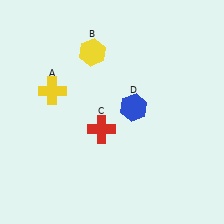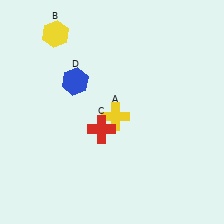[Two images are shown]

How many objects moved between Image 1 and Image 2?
3 objects moved between the two images.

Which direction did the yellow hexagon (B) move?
The yellow hexagon (B) moved left.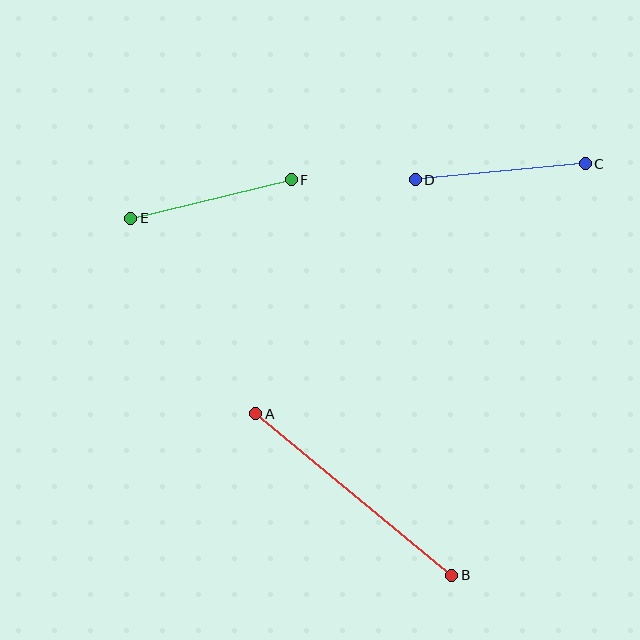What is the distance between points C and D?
The distance is approximately 171 pixels.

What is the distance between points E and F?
The distance is approximately 165 pixels.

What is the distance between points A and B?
The distance is approximately 254 pixels.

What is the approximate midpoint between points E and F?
The midpoint is at approximately (211, 199) pixels.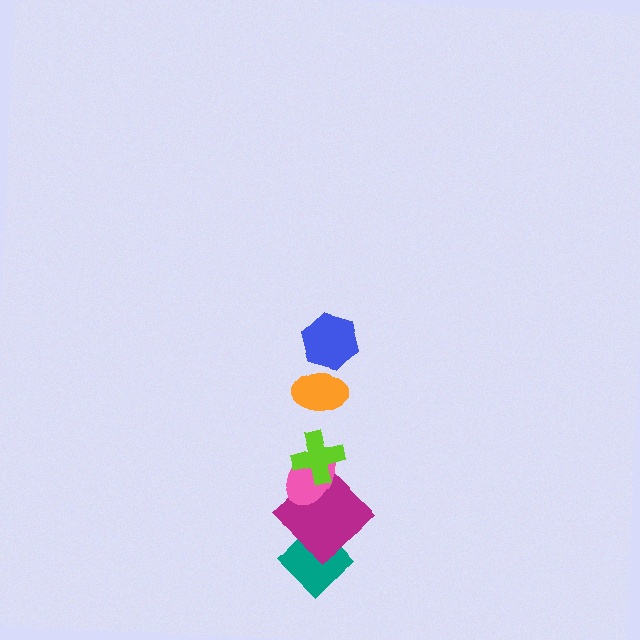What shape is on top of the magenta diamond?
The pink ellipse is on top of the magenta diamond.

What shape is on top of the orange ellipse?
The blue hexagon is on top of the orange ellipse.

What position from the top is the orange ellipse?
The orange ellipse is 2nd from the top.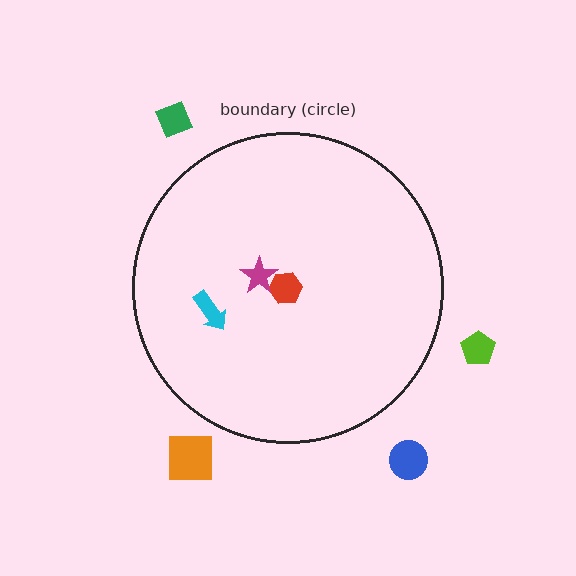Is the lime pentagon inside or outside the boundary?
Outside.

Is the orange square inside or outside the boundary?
Outside.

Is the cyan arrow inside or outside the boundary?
Inside.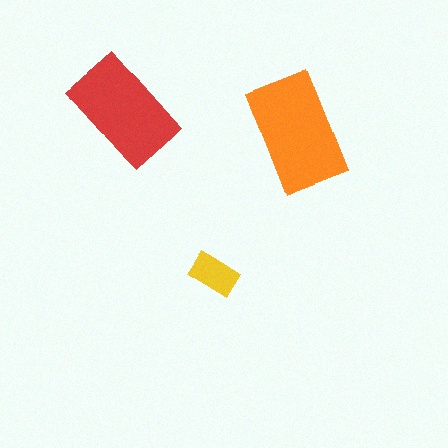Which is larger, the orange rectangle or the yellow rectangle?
The orange one.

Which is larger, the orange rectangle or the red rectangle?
The orange one.